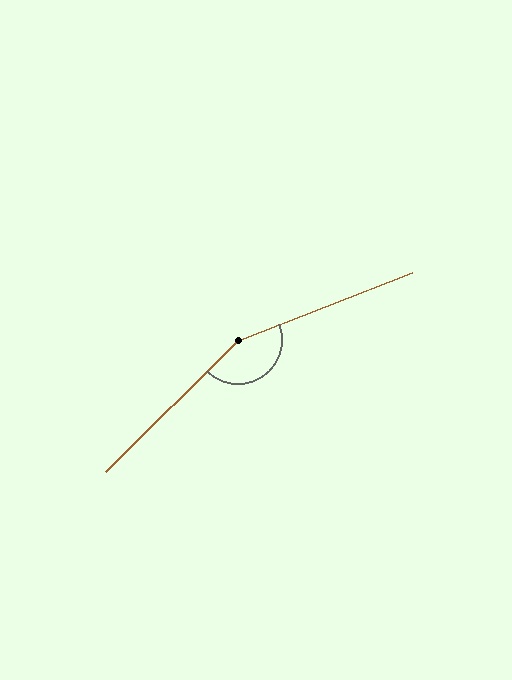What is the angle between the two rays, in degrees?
Approximately 156 degrees.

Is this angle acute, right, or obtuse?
It is obtuse.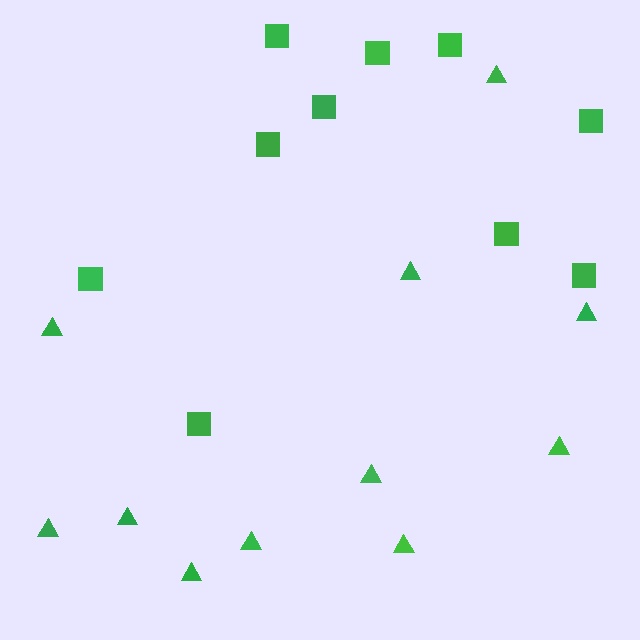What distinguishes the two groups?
There are 2 groups: one group of triangles (11) and one group of squares (10).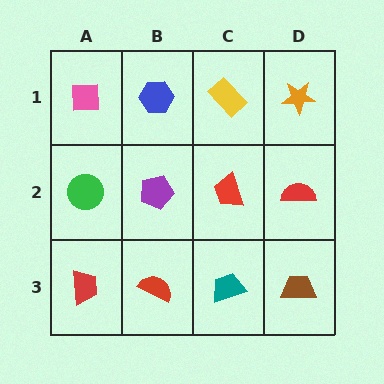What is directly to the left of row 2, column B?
A green circle.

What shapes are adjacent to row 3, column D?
A red semicircle (row 2, column D), a teal trapezoid (row 3, column C).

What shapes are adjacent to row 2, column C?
A yellow rectangle (row 1, column C), a teal trapezoid (row 3, column C), a purple pentagon (row 2, column B), a red semicircle (row 2, column D).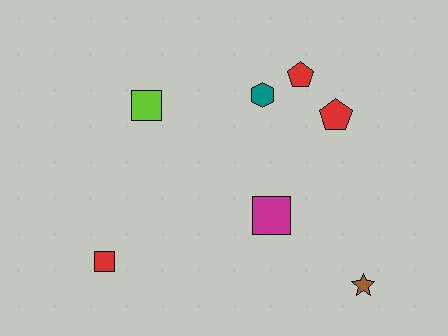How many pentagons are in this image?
There are 2 pentagons.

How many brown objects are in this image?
There is 1 brown object.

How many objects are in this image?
There are 7 objects.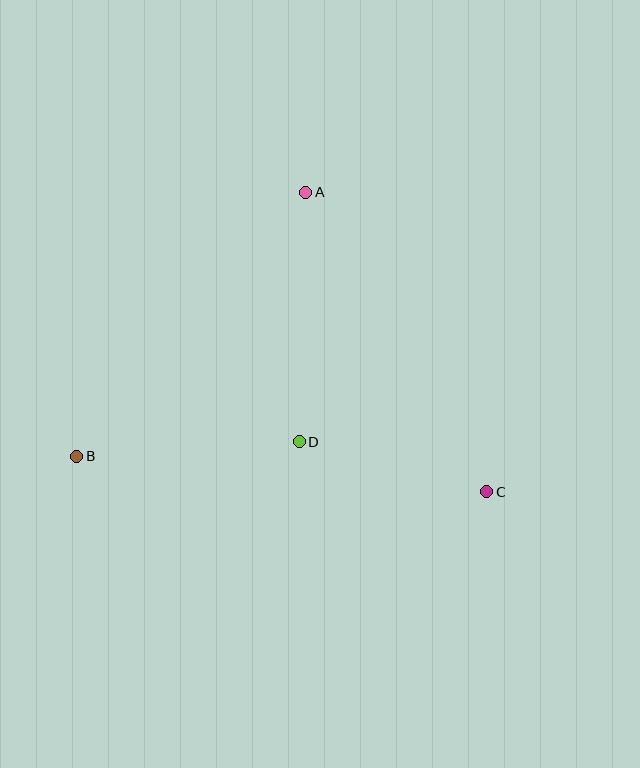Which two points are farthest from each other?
Points B and C are farthest from each other.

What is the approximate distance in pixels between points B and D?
The distance between B and D is approximately 223 pixels.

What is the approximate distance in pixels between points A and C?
The distance between A and C is approximately 350 pixels.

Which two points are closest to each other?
Points C and D are closest to each other.